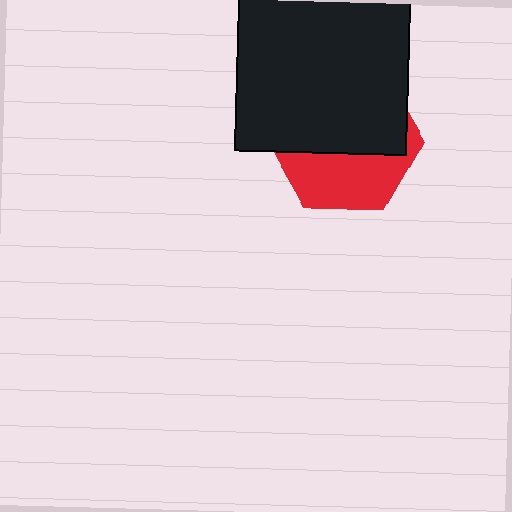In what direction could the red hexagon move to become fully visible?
The red hexagon could move down. That would shift it out from behind the black rectangle entirely.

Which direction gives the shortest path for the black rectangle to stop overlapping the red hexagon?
Moving up gives the shortest separation.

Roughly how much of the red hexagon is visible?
A small part of it is visible (roughly 41%).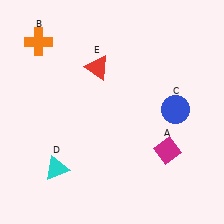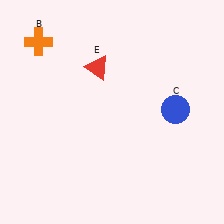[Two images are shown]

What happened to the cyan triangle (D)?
The cyan triangle (D) was removed in Image 2. It was in the bottom-left area of Image 1.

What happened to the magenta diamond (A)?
The magenta diamond (A) was removed in Image 2. It was in the bottom-right area of Image 1.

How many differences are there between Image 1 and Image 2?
There are 2 differences between the two images.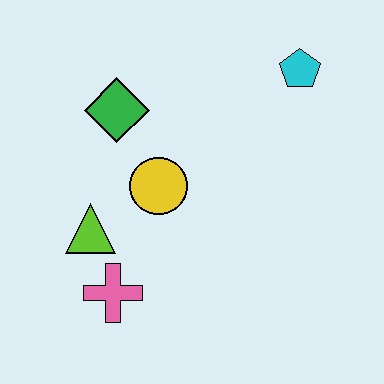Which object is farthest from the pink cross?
The cyan pentagon is farthest from the pink cross.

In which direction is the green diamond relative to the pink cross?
The green diamond is above the pink cross.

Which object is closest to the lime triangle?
The pink cross is closest to the lime triangle.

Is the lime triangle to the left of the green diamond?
Yes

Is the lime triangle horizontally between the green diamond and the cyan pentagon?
No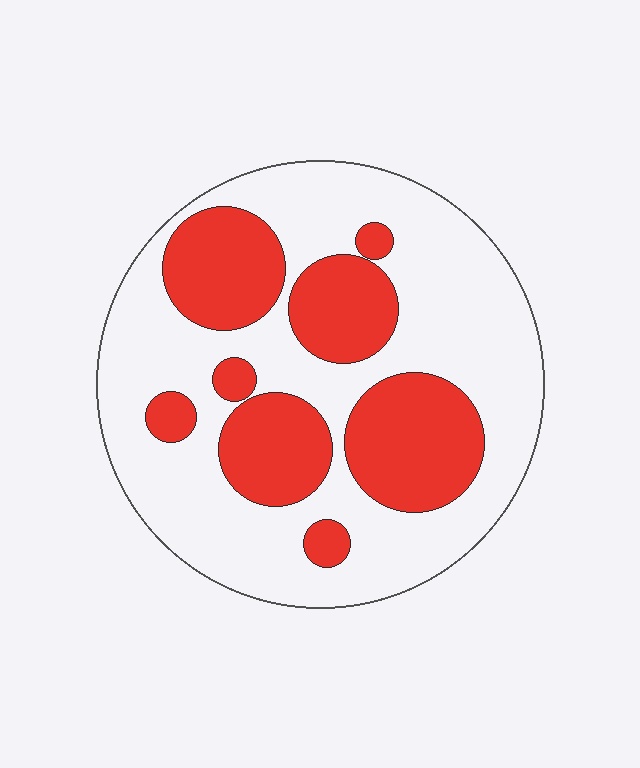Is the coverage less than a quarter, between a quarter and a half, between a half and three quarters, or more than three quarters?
Between a quarter and a half.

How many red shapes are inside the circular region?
8.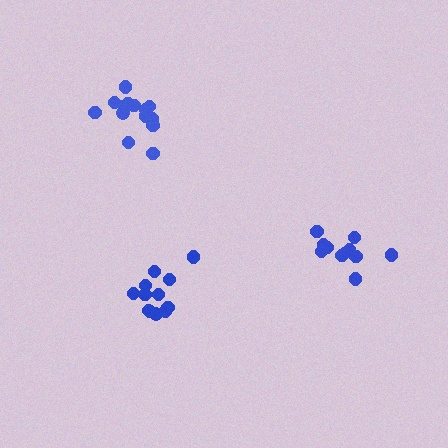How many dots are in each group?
Group 1: 14 dots, Group 2: 13 dots, Group 3: 12 dots (39 total).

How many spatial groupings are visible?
There are 3 spatial groupings.